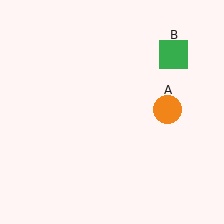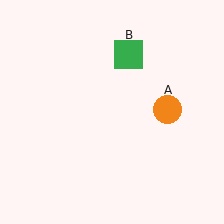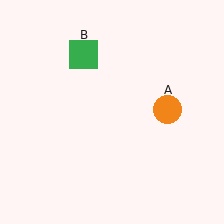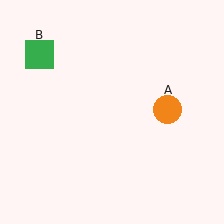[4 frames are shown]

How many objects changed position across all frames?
1 object changed position: green square (object B).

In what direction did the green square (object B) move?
The green square (object B) moved left.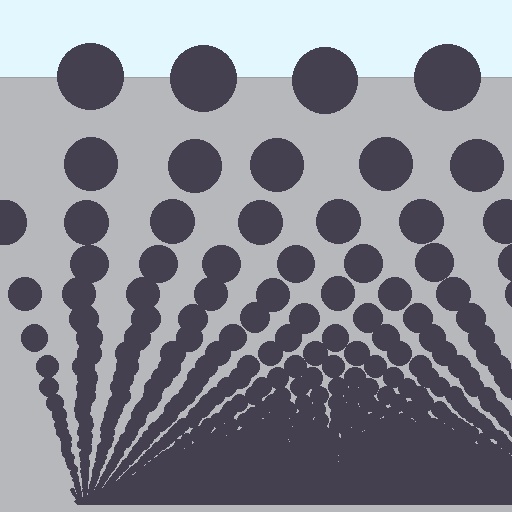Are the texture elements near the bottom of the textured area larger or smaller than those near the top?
Smaller. The gradient is inverted — elements near the bottom are smaller and denser.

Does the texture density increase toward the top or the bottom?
Density increases toward the bottom.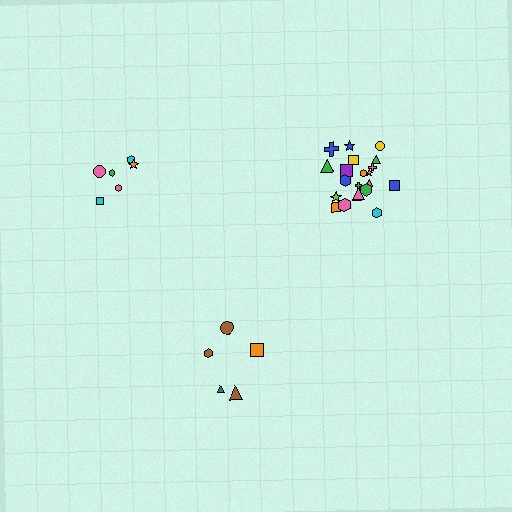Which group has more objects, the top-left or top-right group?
The top-right group.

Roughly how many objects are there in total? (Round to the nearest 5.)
Roughly 35 objects in total.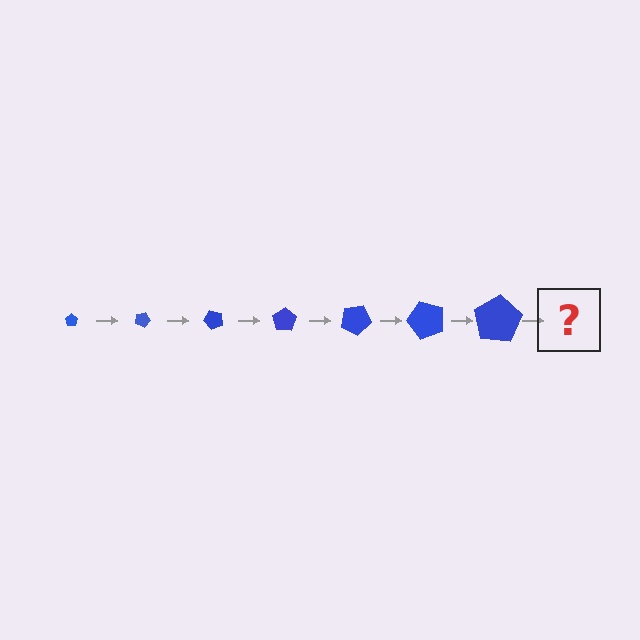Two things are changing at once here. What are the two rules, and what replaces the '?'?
The two rules are that the pentagon grows larger each step and it rotates 25 degrees each step. The '?' should be a pentagon, larger than the previous one and rotated 175 degrees from the start.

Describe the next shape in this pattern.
It should be a pentagon, larger than the previous one and rotated 175 degrees from the start.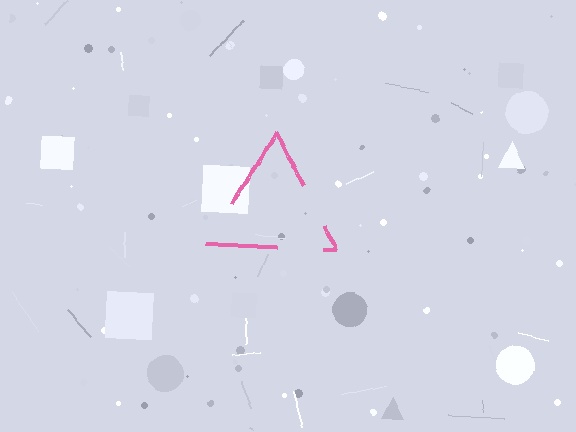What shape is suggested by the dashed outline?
The dashed outline suggests a triangle.